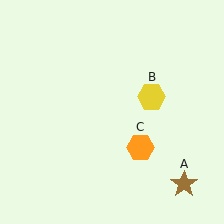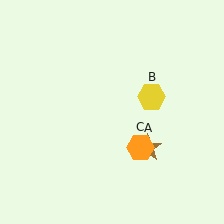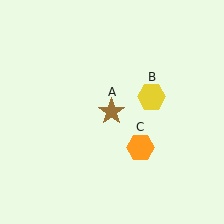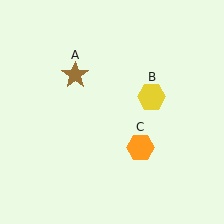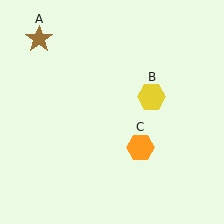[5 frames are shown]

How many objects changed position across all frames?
1 object changed position: brown star (object A).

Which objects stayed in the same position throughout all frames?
Yellow hexagon (object B) and orange hexagon (object C) remained stationary.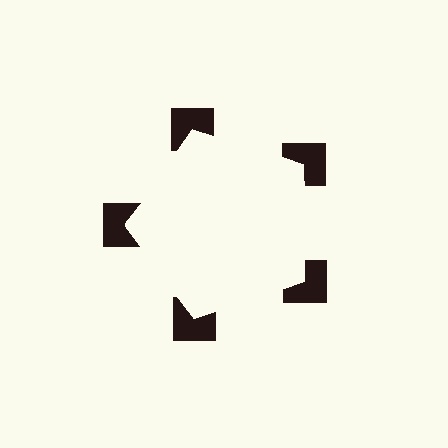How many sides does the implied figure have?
5 sides.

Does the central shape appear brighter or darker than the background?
It typically appears slightly brighter than the background, even though no actual brightness change is drawn.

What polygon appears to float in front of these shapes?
An illusory pentagon — its edges are inferred from the aligned wedge cuts in the notched squares, not physically drawn.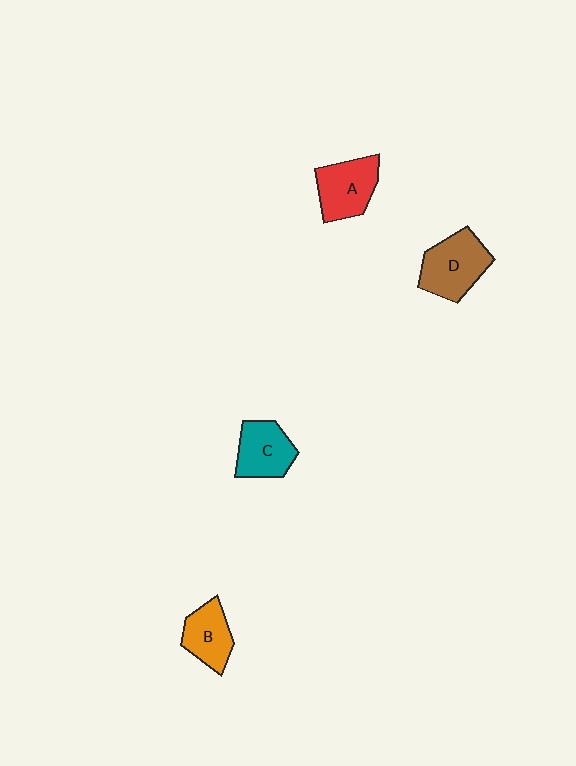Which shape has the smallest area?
Shape B (orange).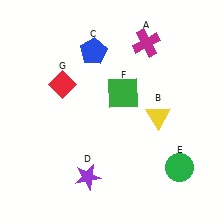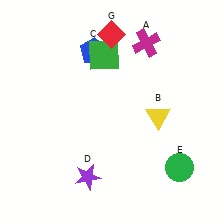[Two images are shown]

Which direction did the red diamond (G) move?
The red diamond (G) moved up.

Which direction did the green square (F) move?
The green square (F) moved up.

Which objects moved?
The objects that moved are: the green square (F), the red diamond (G).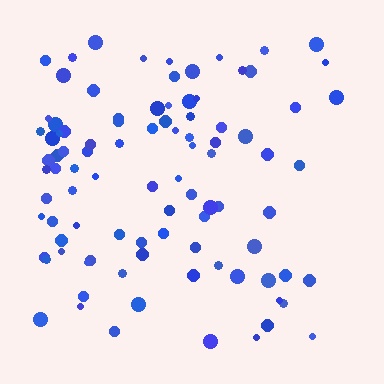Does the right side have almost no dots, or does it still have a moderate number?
Still a moderate number, just noticeably fewer than the left.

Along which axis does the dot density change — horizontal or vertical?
Horizontal.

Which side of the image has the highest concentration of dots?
The left.